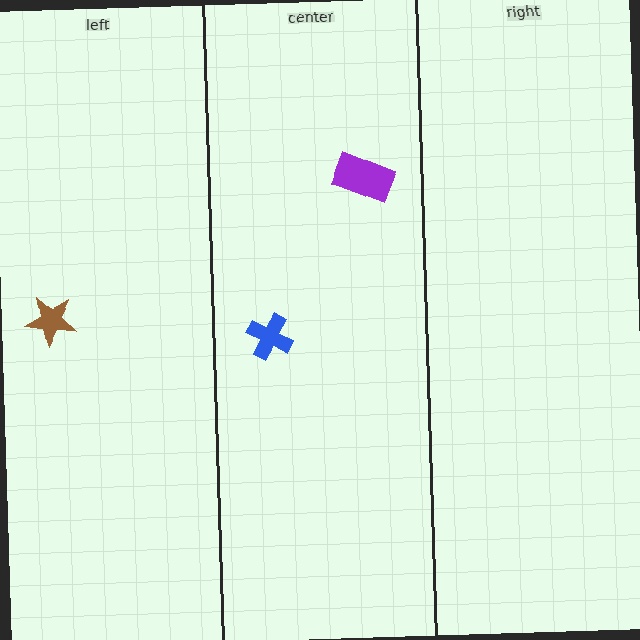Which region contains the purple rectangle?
The center region.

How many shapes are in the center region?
2.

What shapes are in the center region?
The blue cross, the purple rectangle.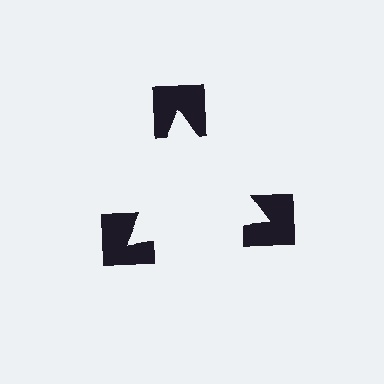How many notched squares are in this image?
There are 3 — one at each vertex of the illusory triangle.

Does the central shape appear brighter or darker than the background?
It typically appears slightly brighter than the background, even though no actual brightness change is drawn.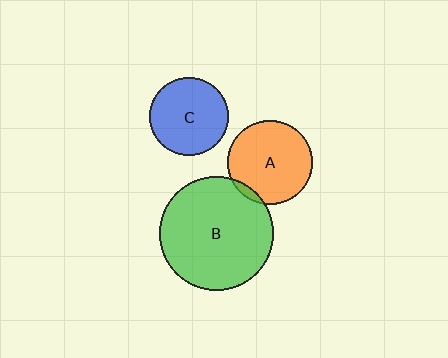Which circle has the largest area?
Circle B (green).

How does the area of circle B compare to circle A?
Approximately 1.8 times.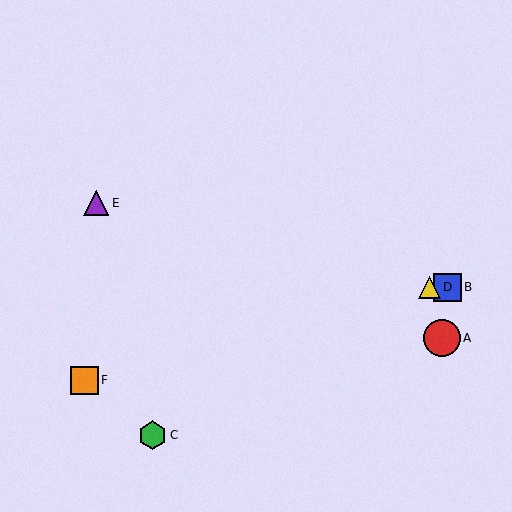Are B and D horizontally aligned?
Yes, both are at y≈287.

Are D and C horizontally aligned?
No, D is at y≈287 and C is at y≈435.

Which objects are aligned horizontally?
Objects B, D are aligned horizontally.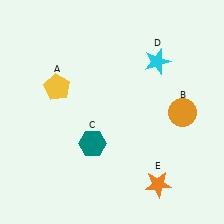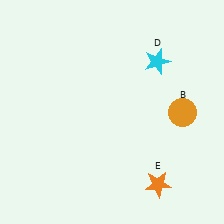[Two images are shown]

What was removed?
The teal hexagon (C), the yellow pentagon (A) were removed in Image 2.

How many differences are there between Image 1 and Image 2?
There are 2 differences between the two images.